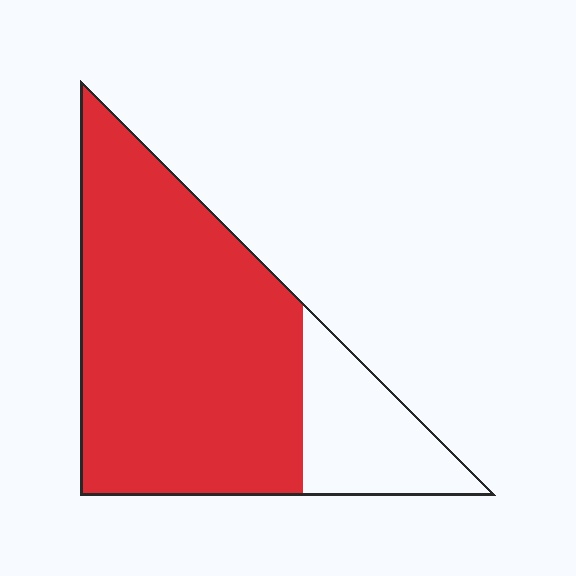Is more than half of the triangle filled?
Yes.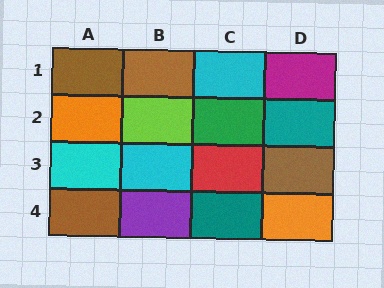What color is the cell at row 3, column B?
Cyan.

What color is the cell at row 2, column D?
Teal.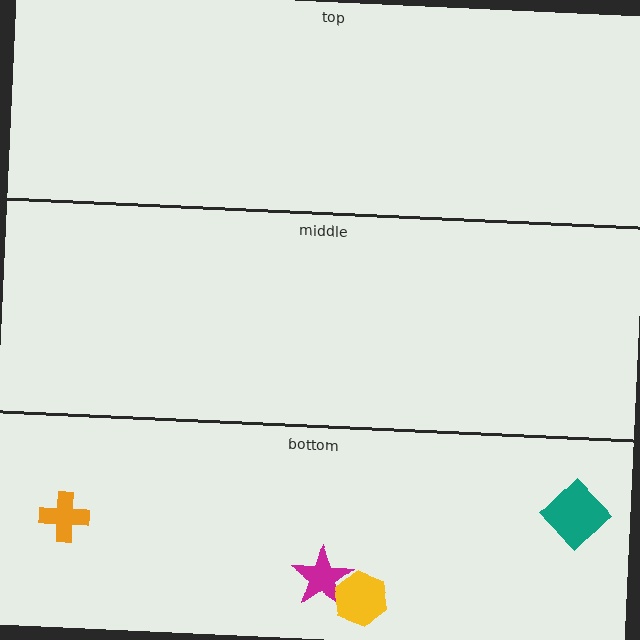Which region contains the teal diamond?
The bottom region.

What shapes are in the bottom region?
The teal diamond, the magenta star, the yellow hexagon, the orange cross.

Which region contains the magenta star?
The bottom region.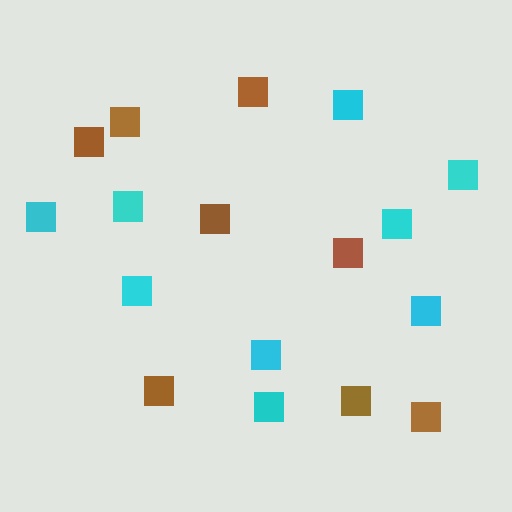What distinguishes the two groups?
There are 2 groups: one group of brown squares (8) and one group of cyan squares (9).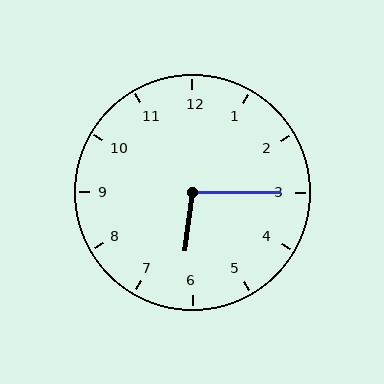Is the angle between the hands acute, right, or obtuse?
It is obtuse.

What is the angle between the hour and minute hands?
Approximately 98 degrees.